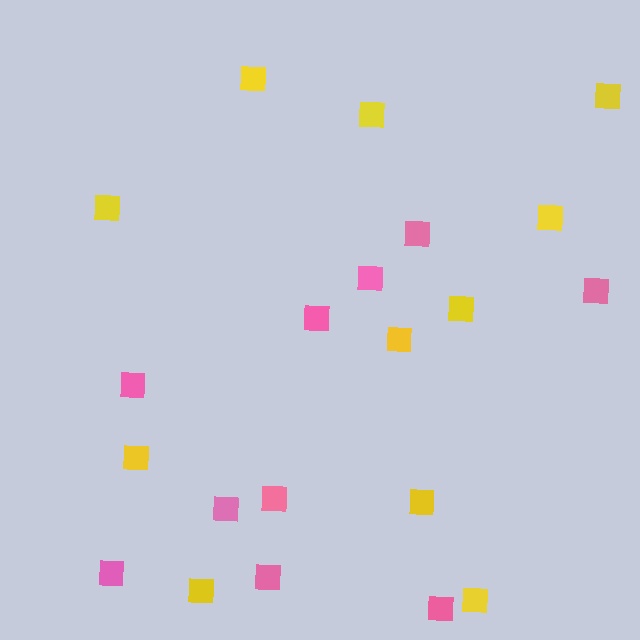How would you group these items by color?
There are 2 groups: one group of pink squares (10) and one group of yellow squares (11).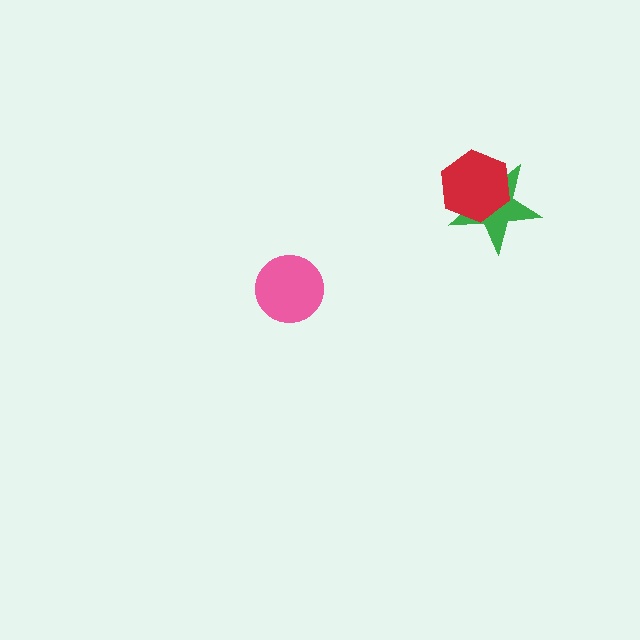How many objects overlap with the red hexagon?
1 object overlaps with the red hexagon.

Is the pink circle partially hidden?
No, no other shape covers it.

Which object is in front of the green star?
The red hexagon is in front of the green star.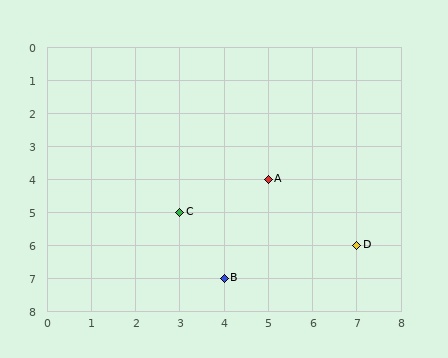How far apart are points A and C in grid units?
Points A and C are 2 columns and 1 row apart (about 2.2 grid units diagonally).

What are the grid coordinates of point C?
Point C is at grid coordinates (3, 5).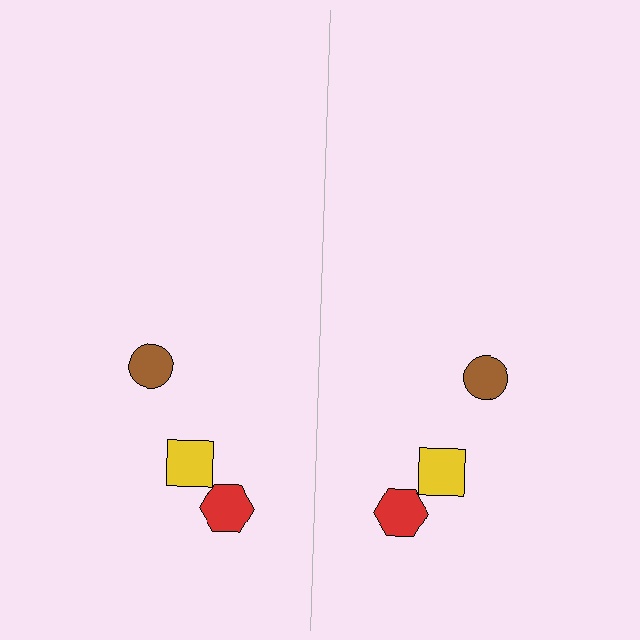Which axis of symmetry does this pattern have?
The pattern has a vertical axis of symmetry running through the center of the image.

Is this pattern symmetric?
Yes, this pattern has bilateral (reflection) symmetry.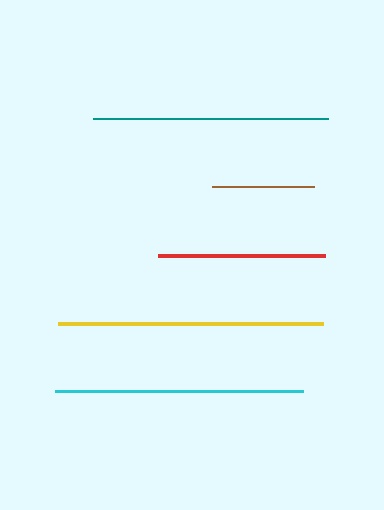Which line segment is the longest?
The yellow line is the longest at approximately 266 pixels.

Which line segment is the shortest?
The brown line is the shortest at approximately 101 pixels.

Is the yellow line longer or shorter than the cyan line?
The yellow line is longer than the cyan line.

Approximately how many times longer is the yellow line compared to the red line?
The yellow line is approximately 1.6 times the length of the red line.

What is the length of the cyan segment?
The cyan segment is approximately 248 pixels long.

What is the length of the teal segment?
The teal segment is approximately 235 pixels long.